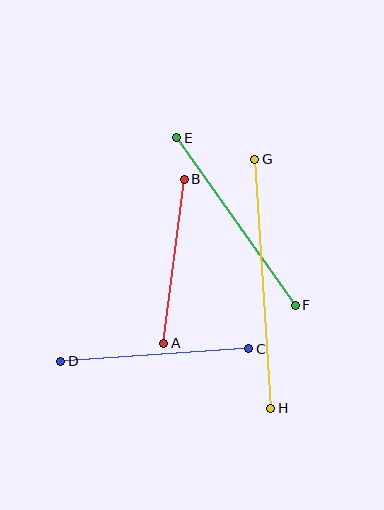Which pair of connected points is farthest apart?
Points G and H are farthest apart.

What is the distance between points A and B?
The distance is approximately 166 pixels.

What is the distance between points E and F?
The distance is approximately 205 pixels.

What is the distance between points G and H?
The distance is approximately 250 pixels.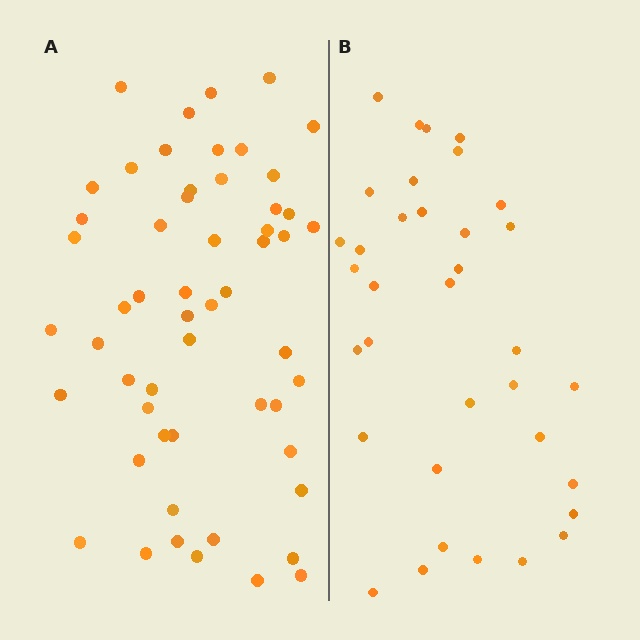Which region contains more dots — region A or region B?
Region A (the left region) has more dots.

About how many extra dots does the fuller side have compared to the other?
Region A has approximately 20 more dots than region B.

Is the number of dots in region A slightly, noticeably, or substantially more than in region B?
Region A has substantially more. The ratio is roughly 1.6 to 1.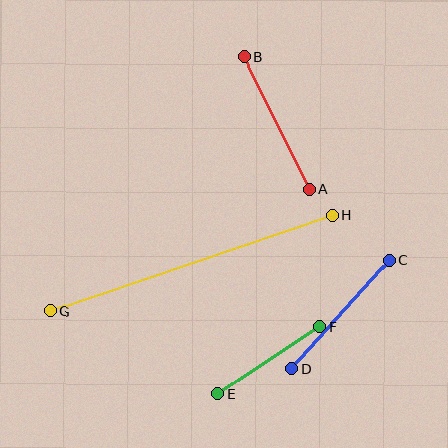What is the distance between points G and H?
The distance is approximately 298 pixels.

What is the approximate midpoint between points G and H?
The midpoint is at approximately (191, 264) pixels.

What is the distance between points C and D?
The distance is approximately 146 pixels.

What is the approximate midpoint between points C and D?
The midpoint is at approximately (340, 315) pixels.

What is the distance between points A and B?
The distance is approximately 148 pixels.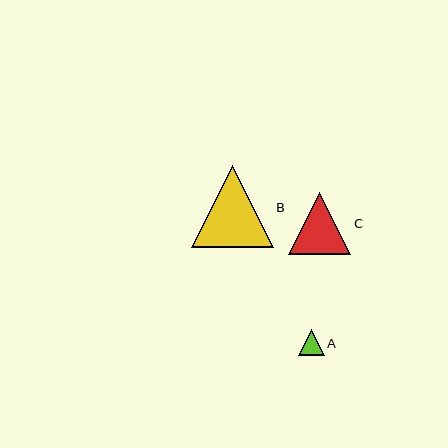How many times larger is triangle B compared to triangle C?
Triangle B is approximately 1.3 times the size of triangle C.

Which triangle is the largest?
Triangle B is the largest with a size of approximately 82 pixels.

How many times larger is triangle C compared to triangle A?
Triangle C is approximately 2.4 times the size of triangle A.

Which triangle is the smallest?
Triangle A is the smallest with a size of approximately 26 pixels.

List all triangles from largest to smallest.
From largest to smallest: B, C, A.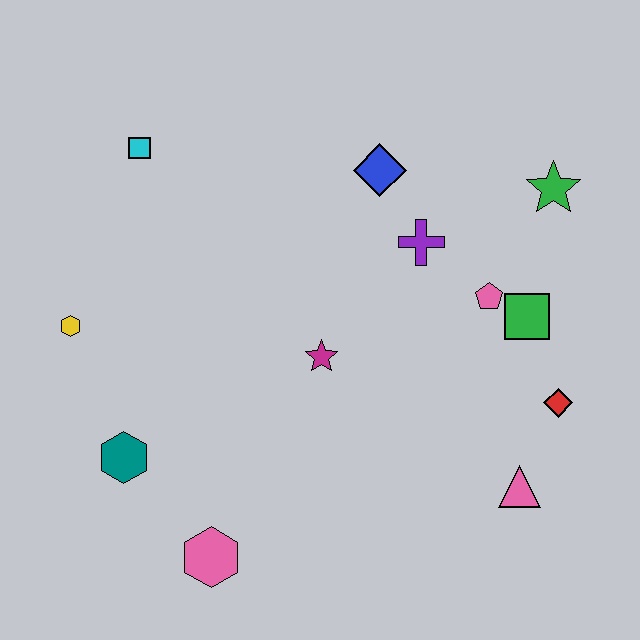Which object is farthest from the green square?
The yellow hexagon is farthest from the green square.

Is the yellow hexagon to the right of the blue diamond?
No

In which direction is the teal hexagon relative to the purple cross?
The teal hexagon is to the left of the purple cross.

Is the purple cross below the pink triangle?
No